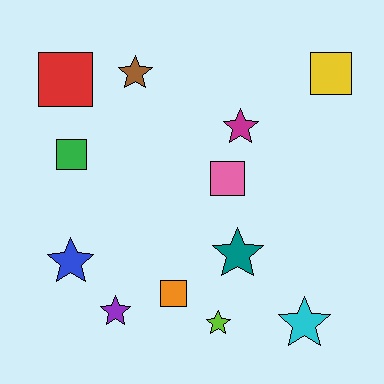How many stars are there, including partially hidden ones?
There are 7 stars.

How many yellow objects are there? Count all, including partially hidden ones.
There is 1 yellow object.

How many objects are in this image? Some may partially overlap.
There are 12 objects.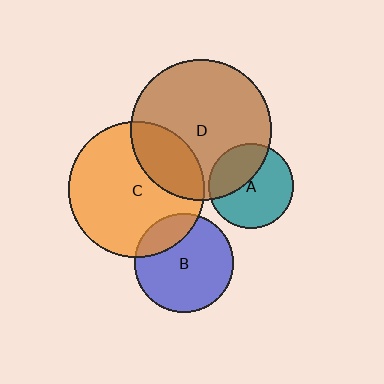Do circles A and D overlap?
Yes.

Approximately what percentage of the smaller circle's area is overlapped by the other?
Approximately 35%.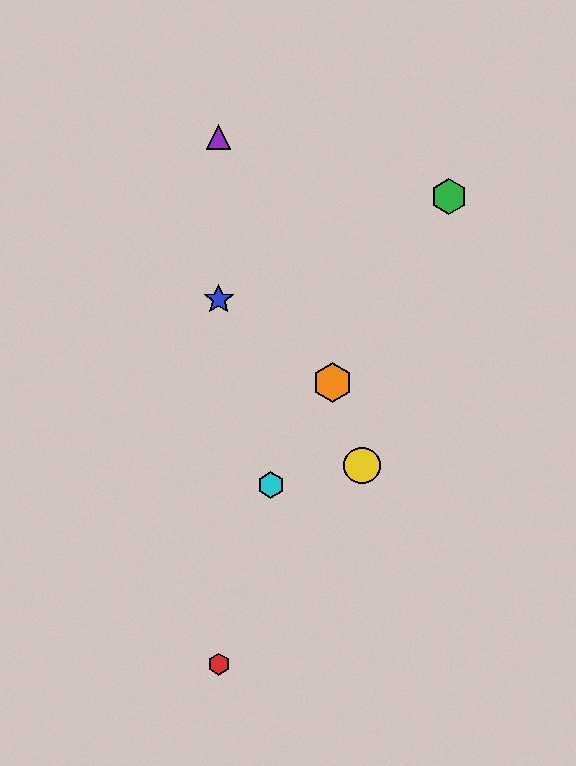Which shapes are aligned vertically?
The red hexagon, the blue star, the purple triangle are aligned vertically.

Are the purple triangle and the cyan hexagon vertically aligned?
No, the purple triangle is at x≈219 and the cyan hexagon is at x≈271.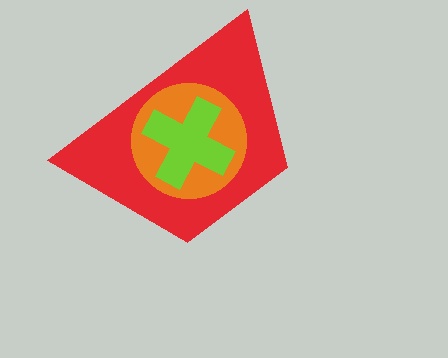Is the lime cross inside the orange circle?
Yes.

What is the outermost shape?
The red trapezoid.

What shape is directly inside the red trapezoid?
The orange circle.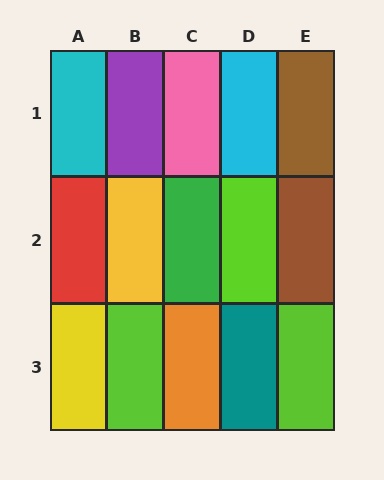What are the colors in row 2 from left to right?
Red, yellow, green, lime, brown.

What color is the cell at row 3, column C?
Orange.